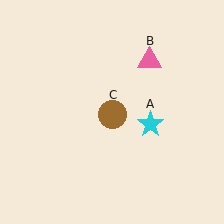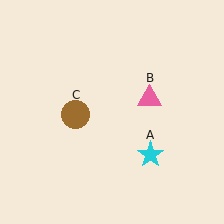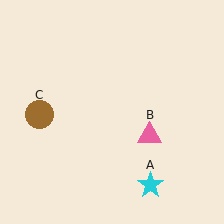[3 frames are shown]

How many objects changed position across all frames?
3 objects changed position: cyan star (object A), pink triangle (object B), brown circle (object C).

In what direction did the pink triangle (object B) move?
The pink triangle (object B) moved down.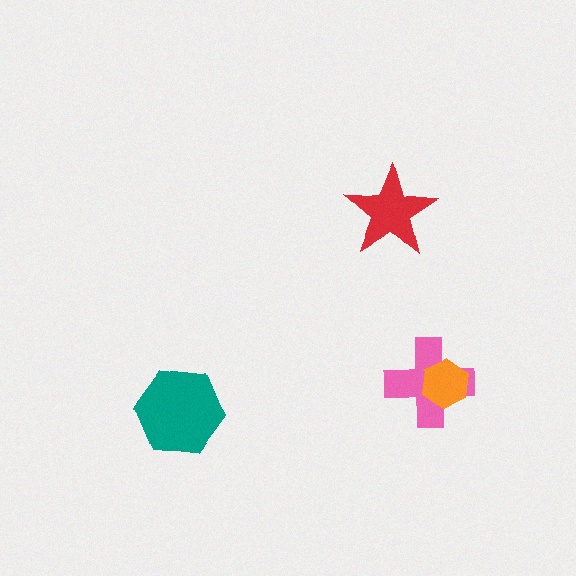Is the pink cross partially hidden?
Yes, it is partially covered by another shape.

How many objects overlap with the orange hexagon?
1 object overlaps with the orange hexagon.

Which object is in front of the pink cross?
The orange hexagon is in front of the pink cross.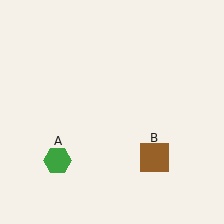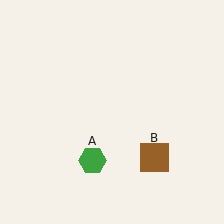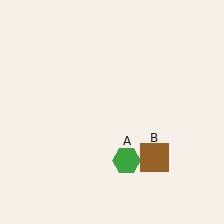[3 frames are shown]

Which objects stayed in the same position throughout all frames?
Brown square (object B) remained stationary.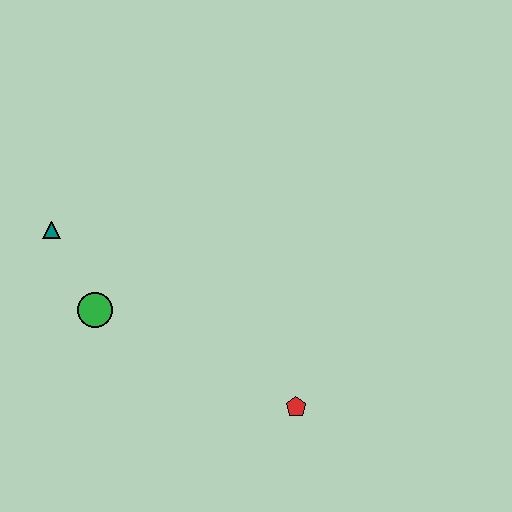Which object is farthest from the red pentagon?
The teal triangle is farthest from the red pentagon.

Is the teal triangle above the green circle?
Yes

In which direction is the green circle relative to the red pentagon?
The green circle is to the left of the red pentagon.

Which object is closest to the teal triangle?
The green circle is closest to the teal triangle.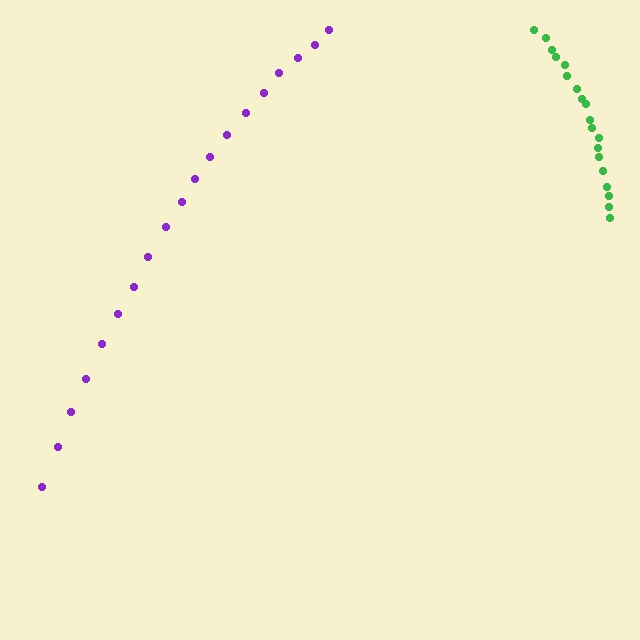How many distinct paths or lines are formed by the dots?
There are 2 distinct paths.